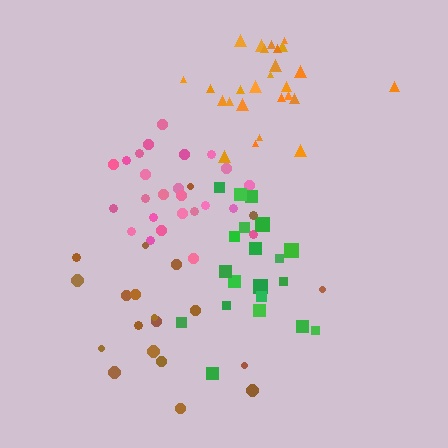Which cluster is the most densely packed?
Pink.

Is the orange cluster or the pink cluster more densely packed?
Pink.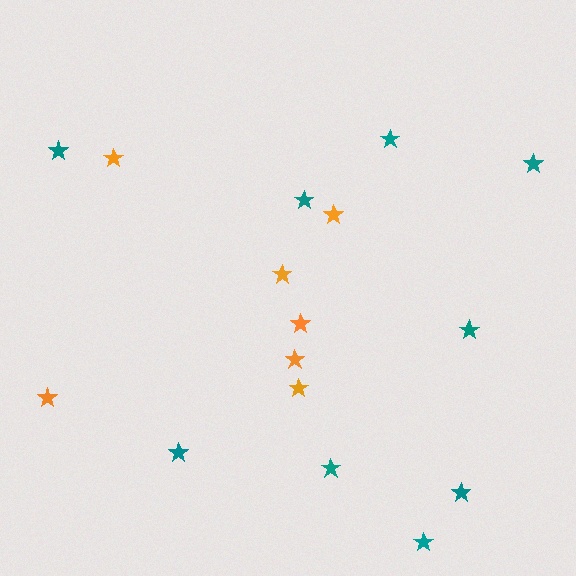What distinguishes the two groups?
There are 2 groups: one group of teal stars (9) and one group of orange stars (7).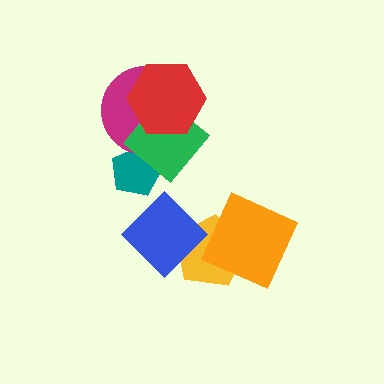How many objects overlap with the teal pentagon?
2 objects overlap with the teal pentagon.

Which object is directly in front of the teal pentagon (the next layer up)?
The magenta circle is directly in front of the teal pentagon.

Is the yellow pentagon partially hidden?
Yes, it is partially covered by another shape.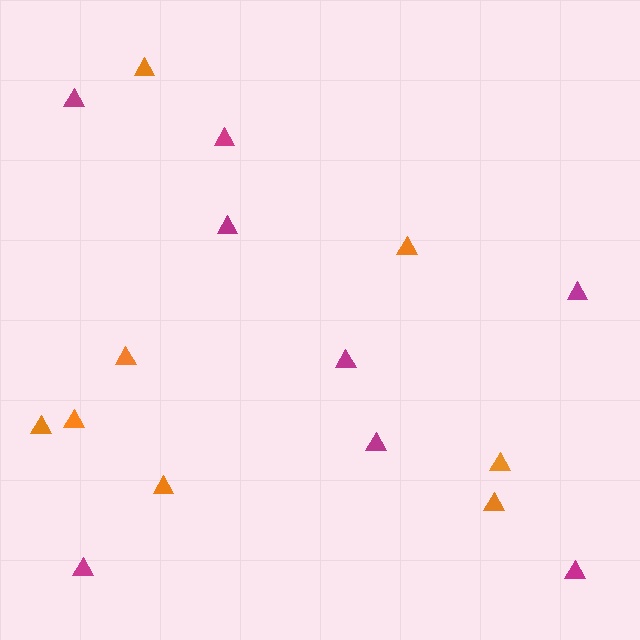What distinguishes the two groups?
There are 2 groups: one group of orange triangles (8) and one group of magenta triangles (8).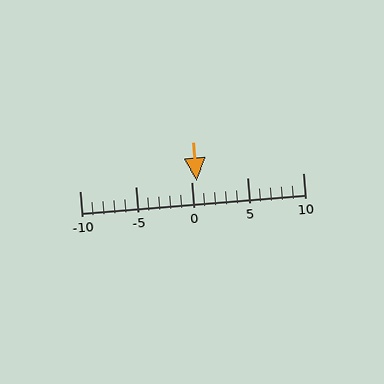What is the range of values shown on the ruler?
The ruler shows values from -10 to 10.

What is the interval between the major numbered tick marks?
The major tick marks are spaced 5 units apart.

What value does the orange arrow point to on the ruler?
The orange arrow points to approximately 0.